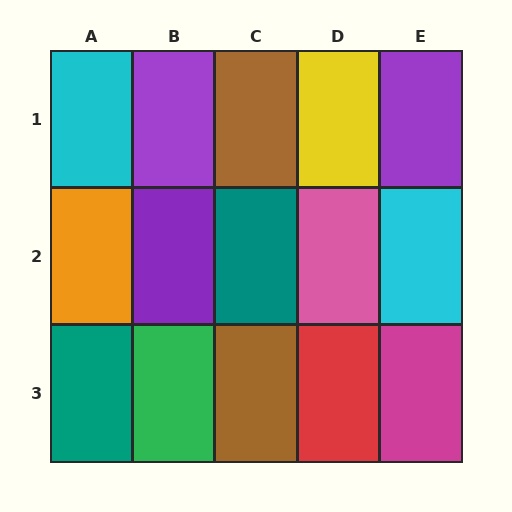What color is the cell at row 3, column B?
Green.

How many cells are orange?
1 cell is orange.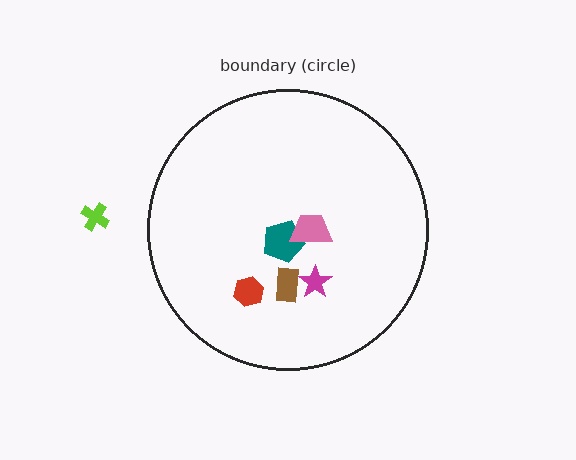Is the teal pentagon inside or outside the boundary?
Inside.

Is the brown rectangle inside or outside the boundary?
Inside.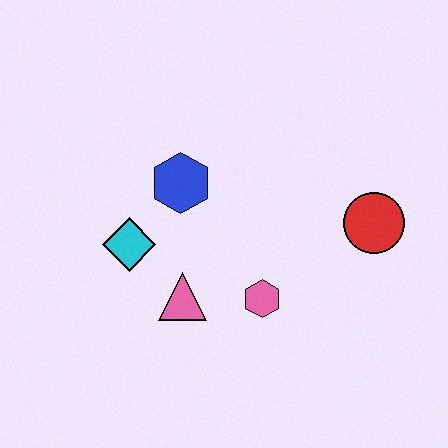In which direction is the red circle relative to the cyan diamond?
The red circle is to the right of the cyan diamond.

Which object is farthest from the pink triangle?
The red circle is farthest from the pink triangle.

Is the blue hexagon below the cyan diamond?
No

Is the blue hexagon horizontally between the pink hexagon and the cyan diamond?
Yes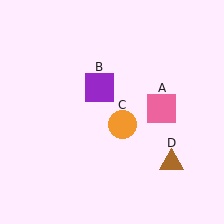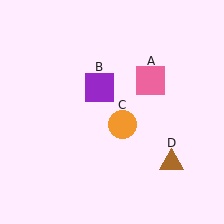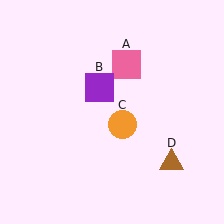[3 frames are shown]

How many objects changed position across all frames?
1 object changed position: pink square (object A).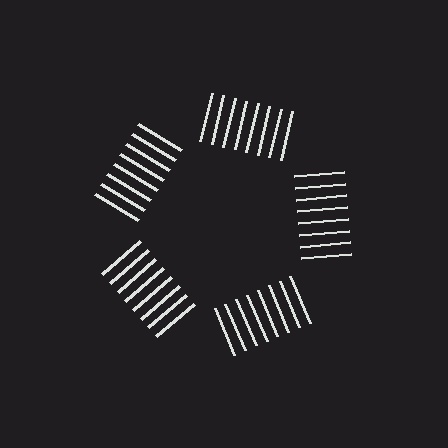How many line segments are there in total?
40 — 8 along each of the 5 edges.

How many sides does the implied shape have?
5 sides — the line-ends trace a pentagon.